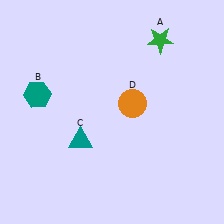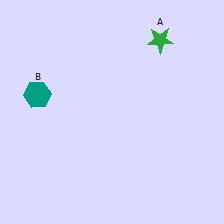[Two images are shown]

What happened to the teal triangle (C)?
The teal triangle (C) was removed in Image 2. It was in the bottom-left area of Image 1.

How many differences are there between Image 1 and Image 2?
There are 2 differences between the two images.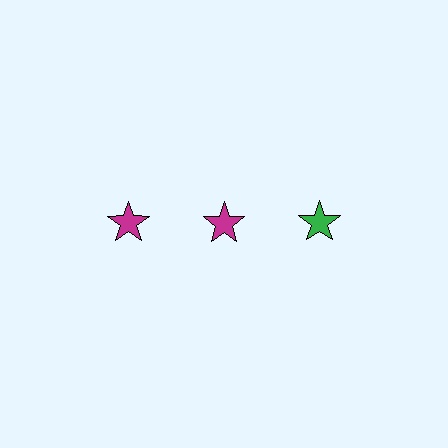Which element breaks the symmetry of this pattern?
The green star in the top row, center column breaks the symmetry. All other shapes are magenta stars.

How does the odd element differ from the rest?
It has a different color: green instead of magenta.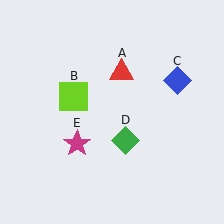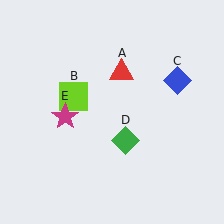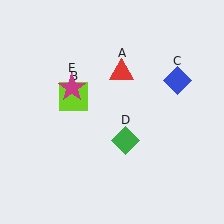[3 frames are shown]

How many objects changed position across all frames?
1 object changed position: magenta star (object E).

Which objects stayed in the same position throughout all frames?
Red triangle (object A) and lime square (object B) and blue diamond (object C) and green diamond (object D) remained stationary.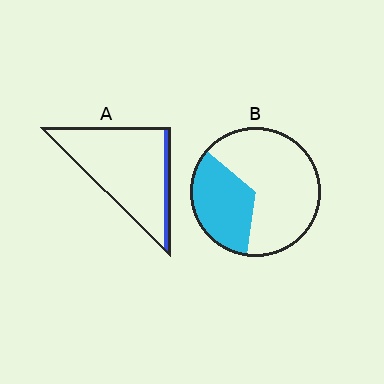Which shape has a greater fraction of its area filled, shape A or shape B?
Shape B.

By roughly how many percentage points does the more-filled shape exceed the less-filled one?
By roughly 25 percentage points (B over A).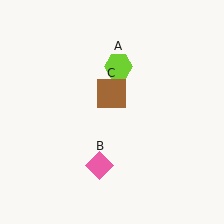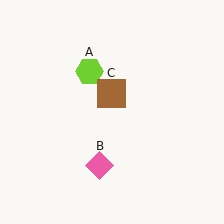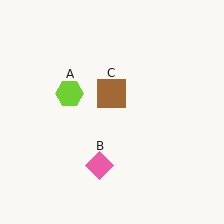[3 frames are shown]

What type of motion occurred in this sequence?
The lime hexagon (object A) rotated counterclockwise around the center of the scene.